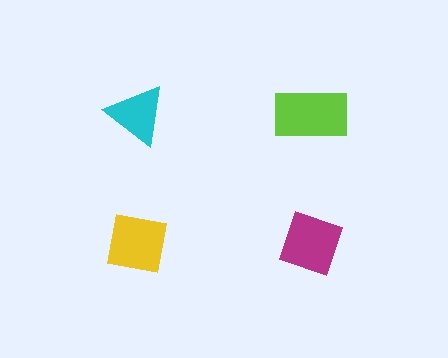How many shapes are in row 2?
2 shapes.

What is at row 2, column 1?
A yellow square.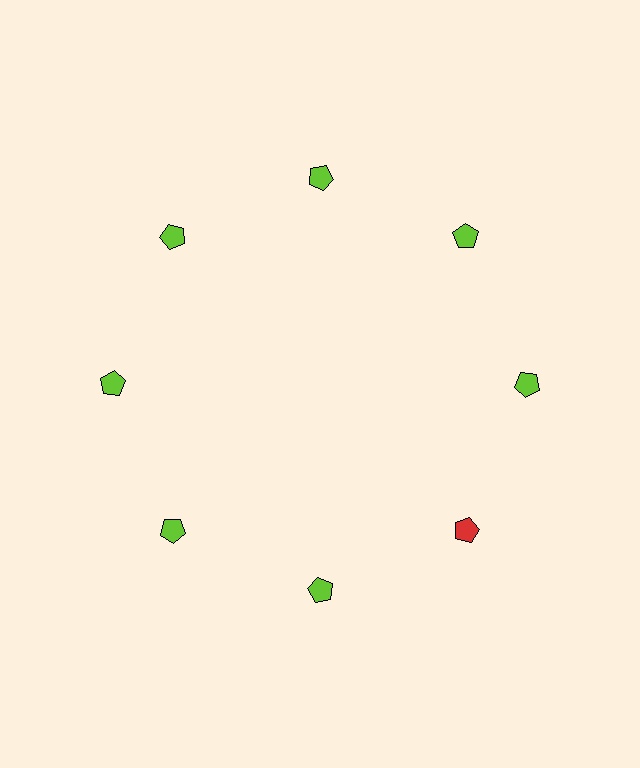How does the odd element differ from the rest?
It has a different color: red instead of lime.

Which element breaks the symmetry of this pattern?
The red pentagon at roughly the 4 o'clock position breaks the symmetry. All other shapes are lime pentagons.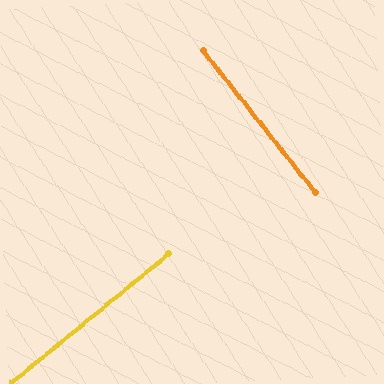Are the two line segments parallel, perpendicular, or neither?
Perpendicular — they meet at approximately 89°.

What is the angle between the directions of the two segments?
Approximately 89 degrees.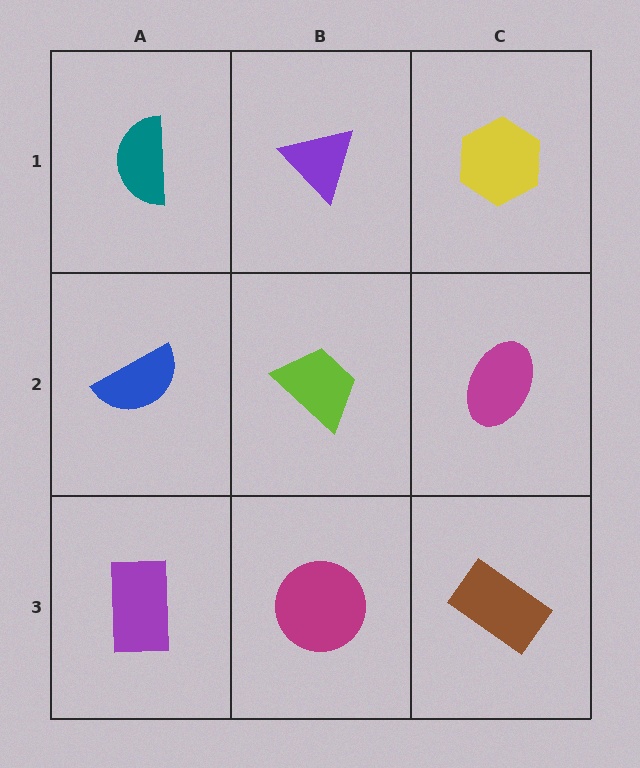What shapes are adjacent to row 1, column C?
A magenta ellipse (row 2, column C), a purple triangle (row 1, column B).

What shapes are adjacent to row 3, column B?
A lime trapezoid (row 2, column B), a purple rectangle (row 3, column A), a brown rectangle (row 3, column C).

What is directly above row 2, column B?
A purple triangle.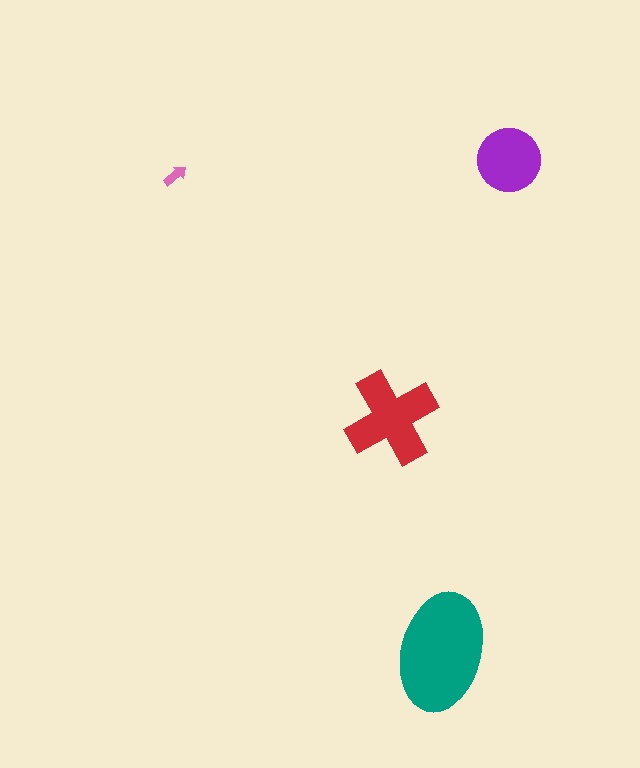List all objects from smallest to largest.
The pink arrow, the purple circle, the red cross, the teal ellipse.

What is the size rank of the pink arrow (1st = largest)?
4th.